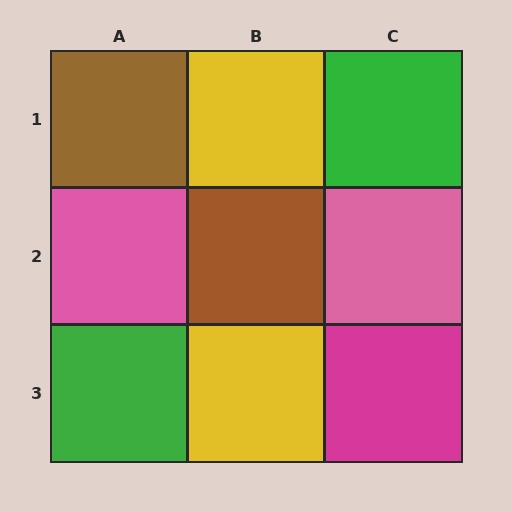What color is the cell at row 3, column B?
Yellow.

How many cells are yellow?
2 cells are yellow.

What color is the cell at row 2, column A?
Pink.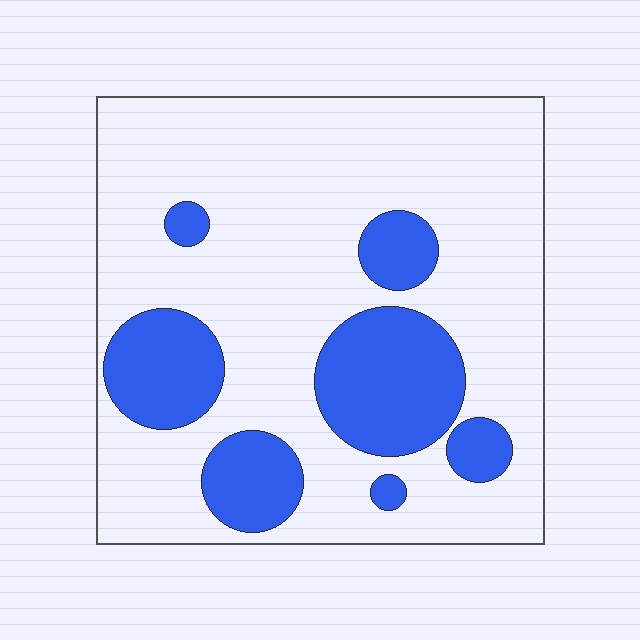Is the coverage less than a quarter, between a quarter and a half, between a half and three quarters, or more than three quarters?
Less than a quarter.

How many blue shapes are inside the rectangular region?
7.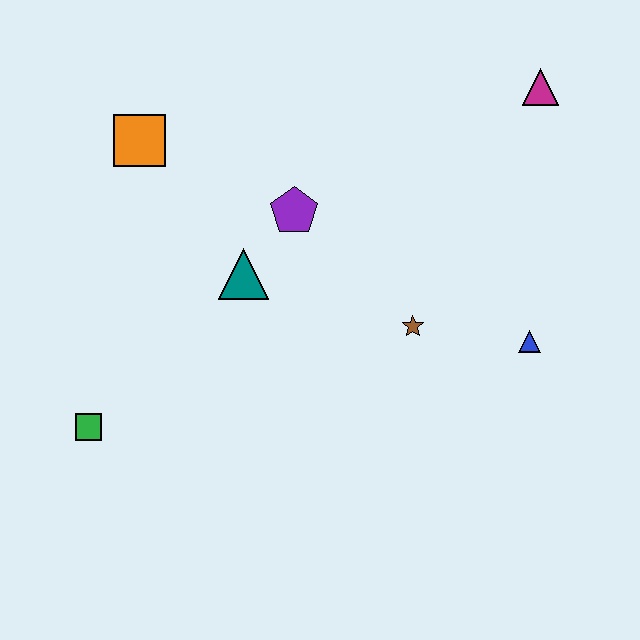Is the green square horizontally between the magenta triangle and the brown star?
No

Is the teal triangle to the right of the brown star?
No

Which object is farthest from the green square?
The magenta triangle is farthest from the green square.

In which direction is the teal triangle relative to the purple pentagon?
The teal triangle is below the purple pentagon.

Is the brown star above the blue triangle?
Yes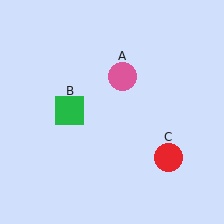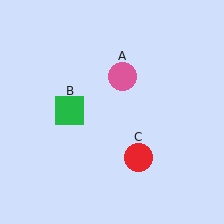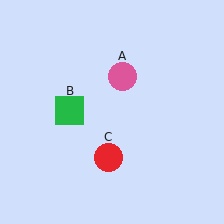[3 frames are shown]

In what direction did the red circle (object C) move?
The red circle (object C) moved left.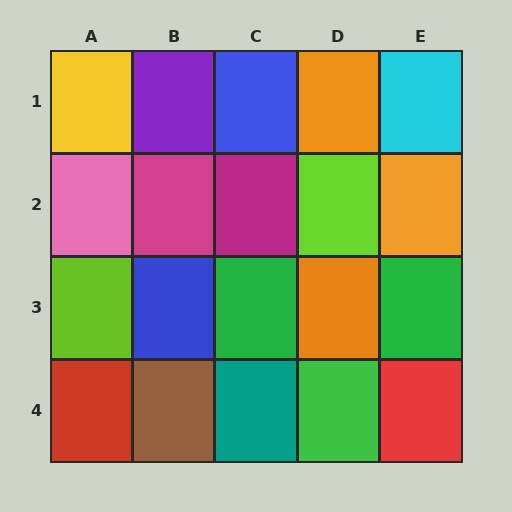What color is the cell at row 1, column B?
Purple.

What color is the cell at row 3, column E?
Green.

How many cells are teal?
1 cell is teal.